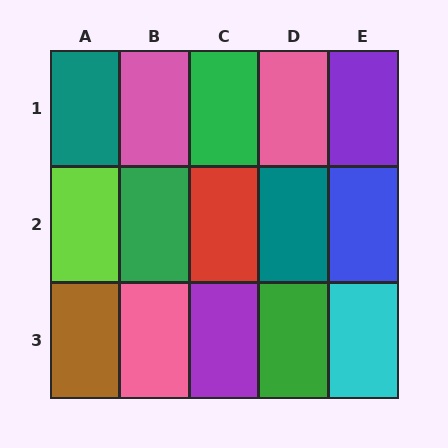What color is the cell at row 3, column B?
Pink.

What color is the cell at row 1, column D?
Pink.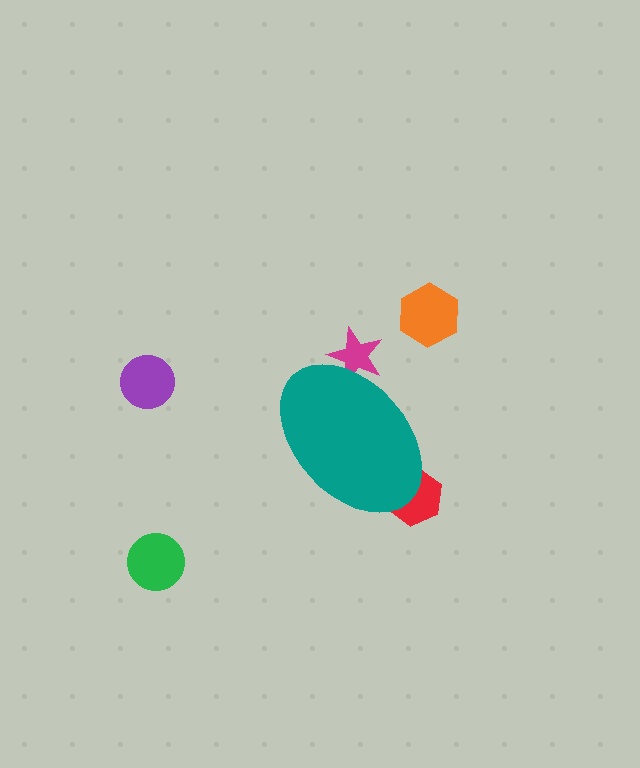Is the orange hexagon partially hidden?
No, the orange hexagon is fully visible.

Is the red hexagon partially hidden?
Yes, the red hexagon is partially hidden behind the teal ellipse.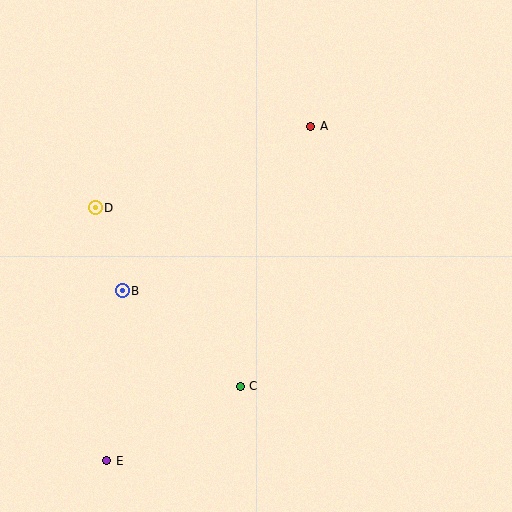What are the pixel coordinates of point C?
Point C is at (240, 386).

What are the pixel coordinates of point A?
Point A is at (311, 127).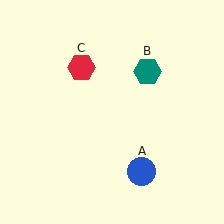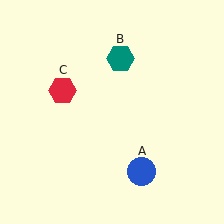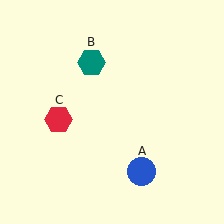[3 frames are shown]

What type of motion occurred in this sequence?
The teal hexagon (object B), red hexagon (object C) rotated counterclockwise around the center of the scene.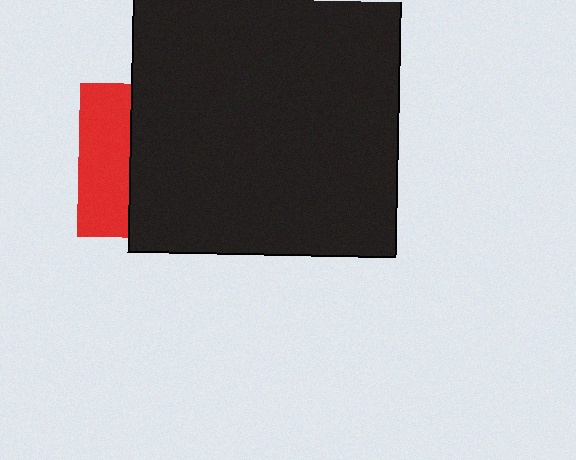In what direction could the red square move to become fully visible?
The red square could move left. That would shift it out from behind the black square entirely.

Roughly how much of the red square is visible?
A small part of it is visible (roughly 32%).